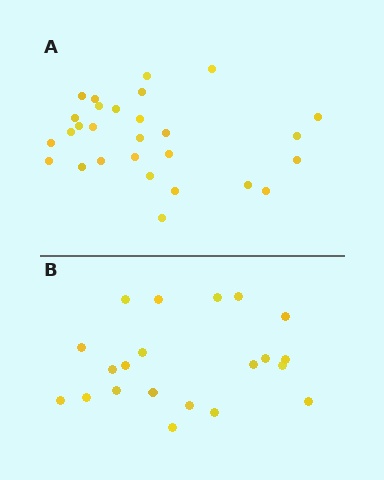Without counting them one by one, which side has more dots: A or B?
Region A (the top region) has more dots.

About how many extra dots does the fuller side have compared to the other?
Region A has roughly 8 or so more dots than region B.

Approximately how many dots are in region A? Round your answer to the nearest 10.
About 30 dots. (The exact count is 28, which rounds to 30.)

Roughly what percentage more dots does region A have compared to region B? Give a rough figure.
About 35% more.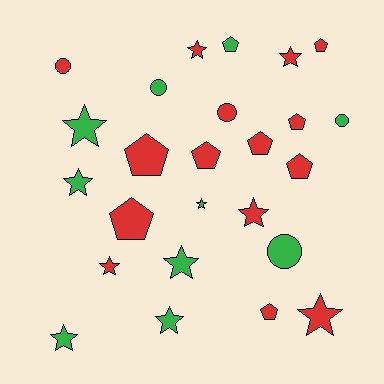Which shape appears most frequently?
Star, with 11 objects.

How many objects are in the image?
There are 25 objects.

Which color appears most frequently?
Red, with 15 objects.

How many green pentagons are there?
There is 1 green pentagon.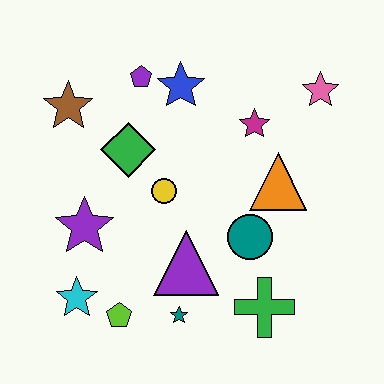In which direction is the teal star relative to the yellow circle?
The teal star is below the yellow circle.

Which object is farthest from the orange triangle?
The cyan star is farthest from the orange triangle.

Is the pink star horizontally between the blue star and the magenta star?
No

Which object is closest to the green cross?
The teal circle is closest to the green cross.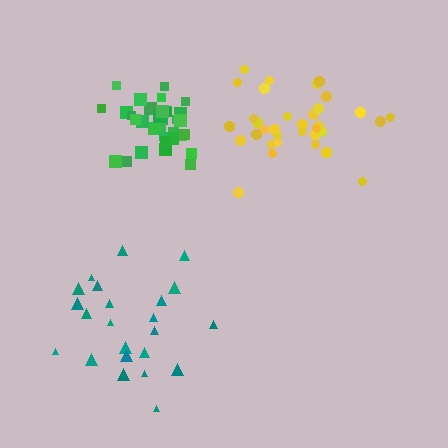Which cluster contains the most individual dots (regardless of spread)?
Green (34).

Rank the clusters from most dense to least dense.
green, yellow, teal.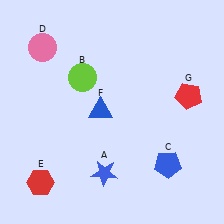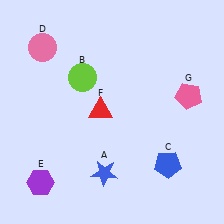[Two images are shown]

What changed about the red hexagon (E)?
In Image 1, E is red. In Image 2, it changed to purple.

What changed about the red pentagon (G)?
In Image 1, G is red. In Image 2, it changed to pink.